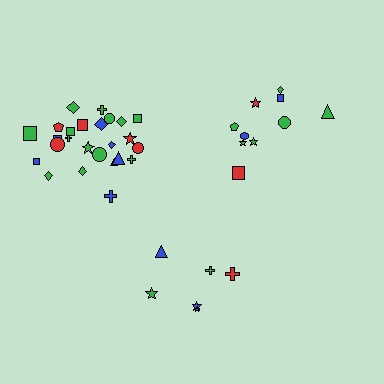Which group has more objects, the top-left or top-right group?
The top-left group.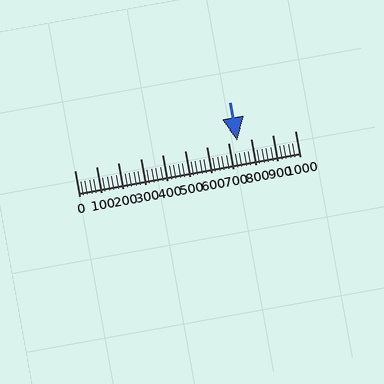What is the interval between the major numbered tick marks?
The major tick marks are spaced 100 units apart.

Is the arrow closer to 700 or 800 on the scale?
The arrow is closer to 700.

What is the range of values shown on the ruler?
The ruler shows values from 0 to 1000.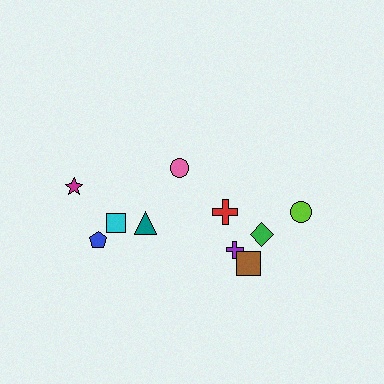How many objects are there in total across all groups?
There are 10 objects.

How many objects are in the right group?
There are 6 objects.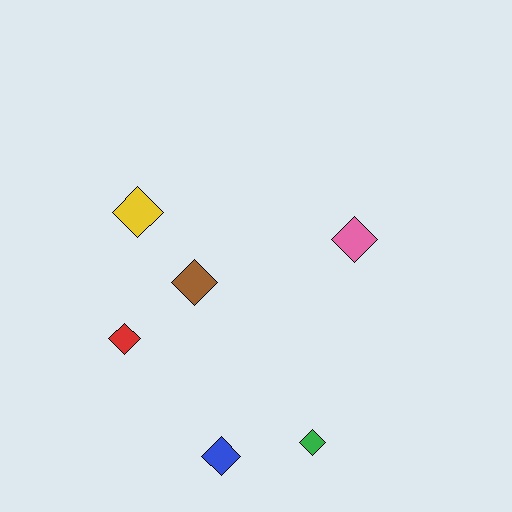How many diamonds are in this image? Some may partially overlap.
There are 6 diamonds.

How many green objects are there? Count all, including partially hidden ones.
There is 1 green object.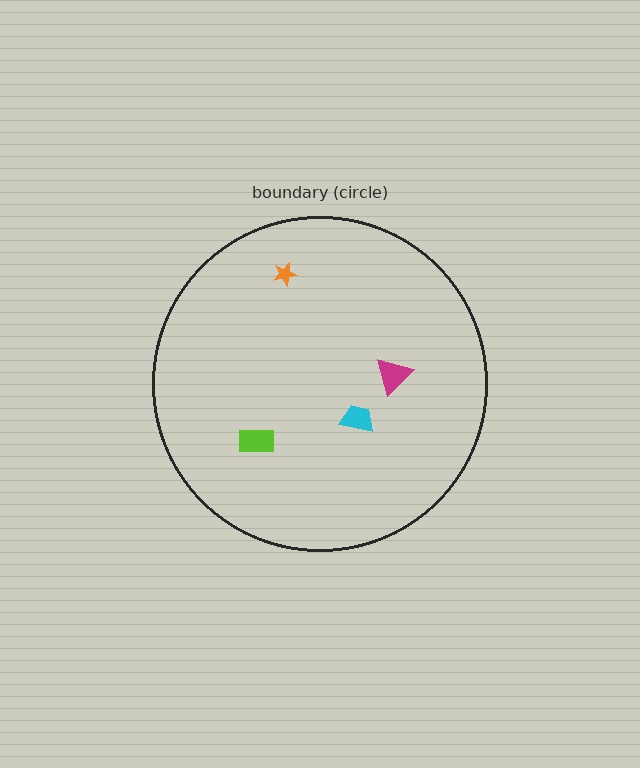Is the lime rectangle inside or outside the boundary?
Inside.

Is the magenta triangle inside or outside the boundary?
Inside.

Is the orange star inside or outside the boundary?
Inside.